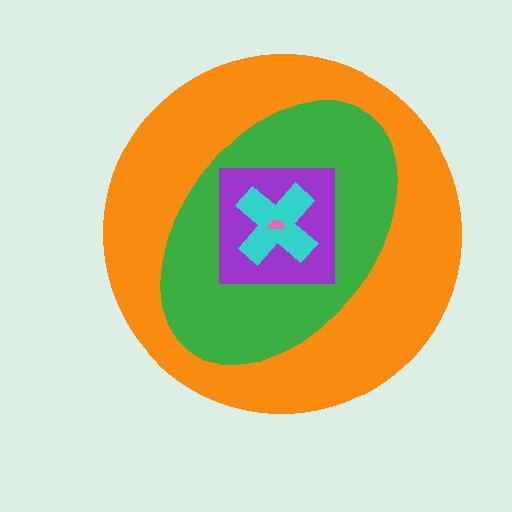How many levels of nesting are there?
5.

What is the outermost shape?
The orange circle.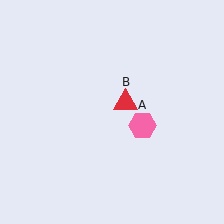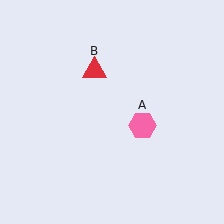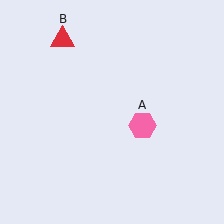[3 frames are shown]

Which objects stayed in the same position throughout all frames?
Pink hexagon (object A) remained stationary.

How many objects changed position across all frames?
1 object changed position: red triangle (object B).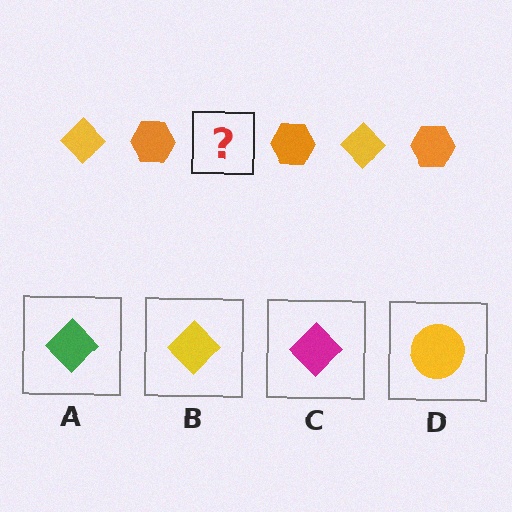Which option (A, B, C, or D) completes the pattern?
B.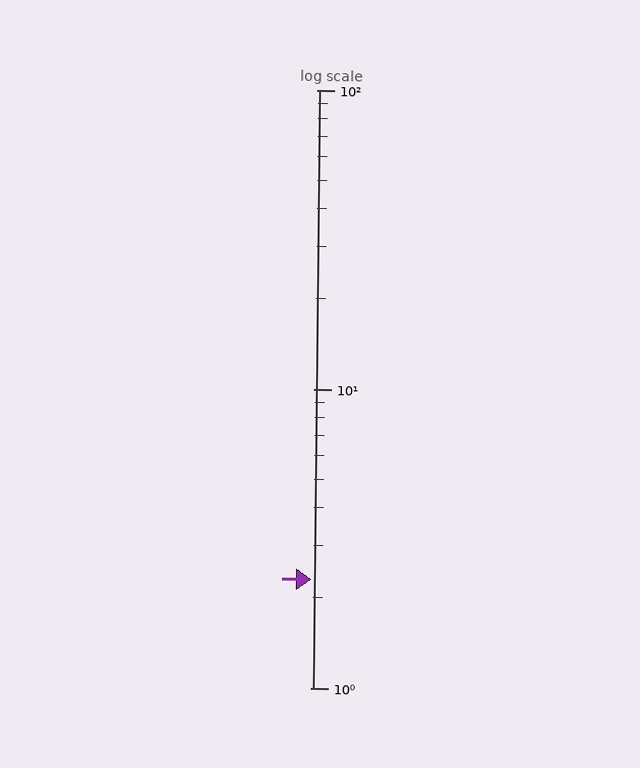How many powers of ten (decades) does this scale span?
The scale spans 2 decades, from 1 to 100.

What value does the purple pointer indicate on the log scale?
The pointer indicates approximately 2.3.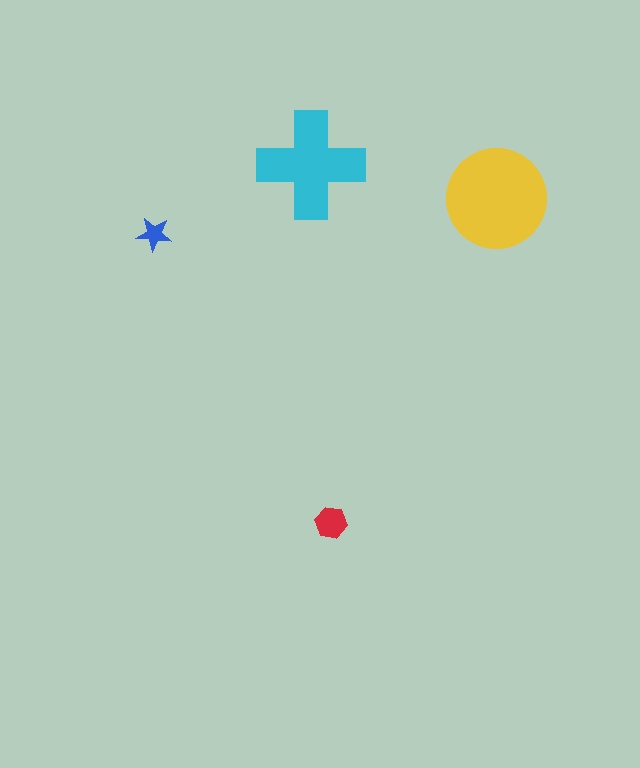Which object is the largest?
The yellow circle.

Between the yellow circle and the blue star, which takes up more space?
The yellow circle.